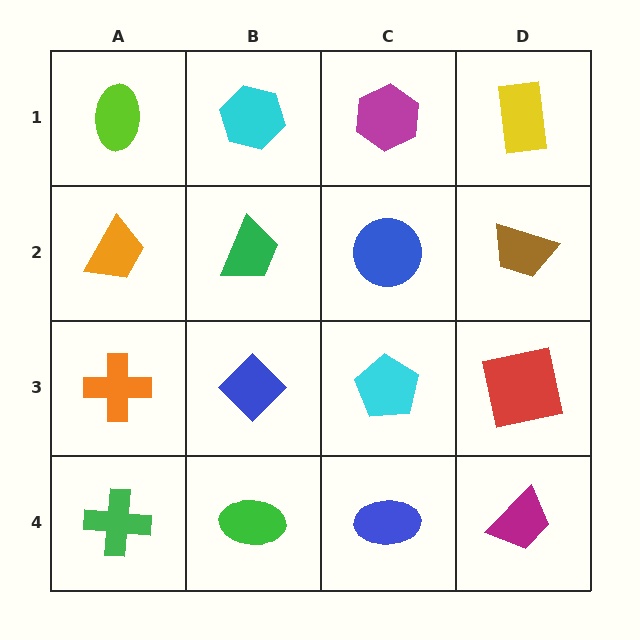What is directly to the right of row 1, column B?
A magenta hexagon.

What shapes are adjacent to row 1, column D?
A brown trapezoid (row 2, column D), a magenta hexagon (row 1, column C).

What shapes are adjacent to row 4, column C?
A cyan pentagon (row 3, column C), a green ellipse (row 4, column B), a magenta trapezoid (row 4, column D).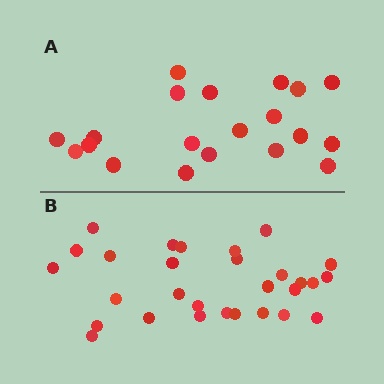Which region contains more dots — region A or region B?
Region B (the bottom region) has more dots.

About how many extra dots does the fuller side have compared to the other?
Region B has roughly 8 or so more dots than region A.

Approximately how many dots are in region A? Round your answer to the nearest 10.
About 20 dots.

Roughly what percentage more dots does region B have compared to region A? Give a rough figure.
About 45% more.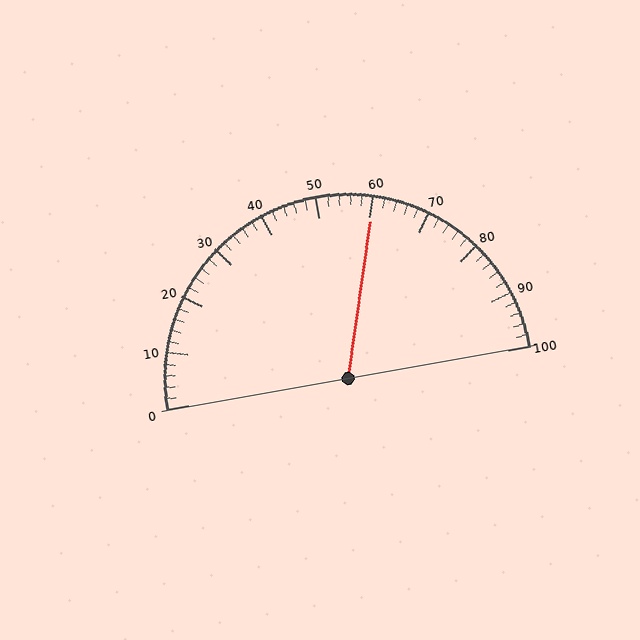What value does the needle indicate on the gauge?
The needle indicates approximately 60.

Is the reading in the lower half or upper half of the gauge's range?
The reading is in the upper half of the range (0 to 100).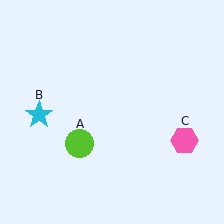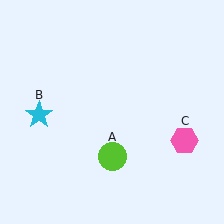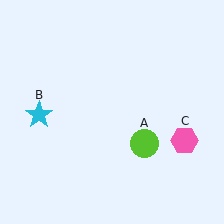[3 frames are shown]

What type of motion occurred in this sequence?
The lime circle (object A) rotated counterclockwise around the center of the scene.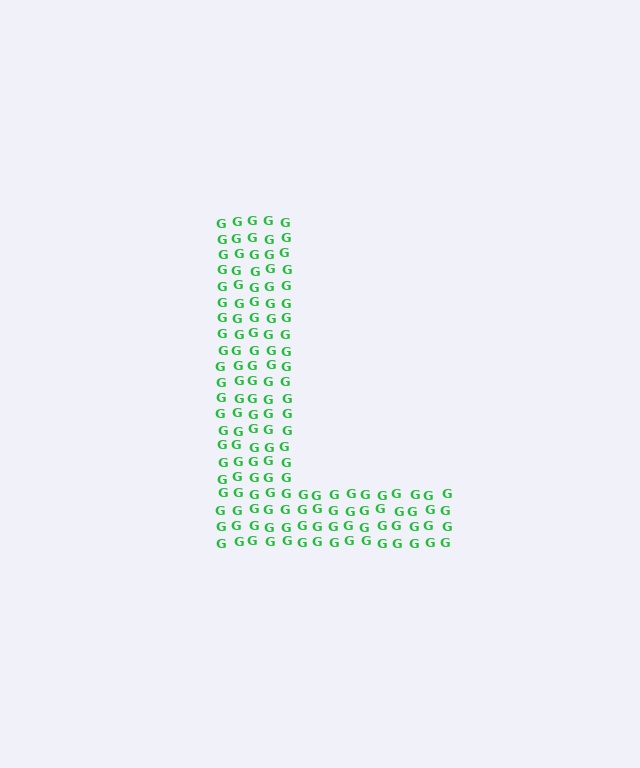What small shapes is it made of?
It is made of small letter G's.